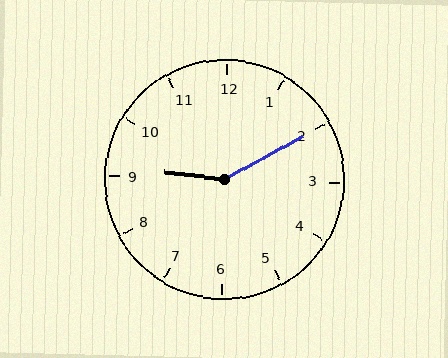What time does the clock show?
9:10.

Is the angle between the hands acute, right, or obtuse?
It is obtuse.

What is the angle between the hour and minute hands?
Approximately 145 degrees.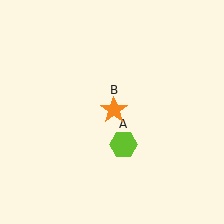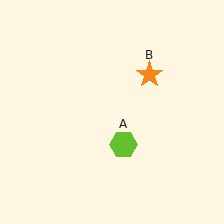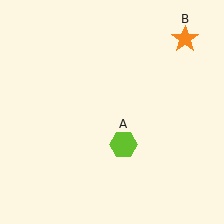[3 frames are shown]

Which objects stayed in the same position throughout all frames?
Lime hexagon (object A) remained stationary.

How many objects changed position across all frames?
1 object changed position: orange star (object B).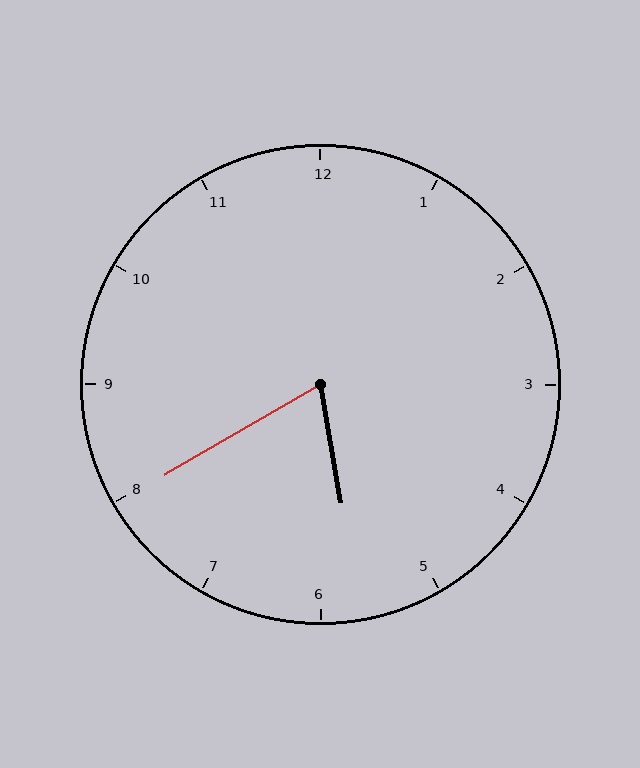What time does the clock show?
5:40.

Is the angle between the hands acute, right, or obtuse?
It is acute.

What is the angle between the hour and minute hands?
Approximately 70 degrees.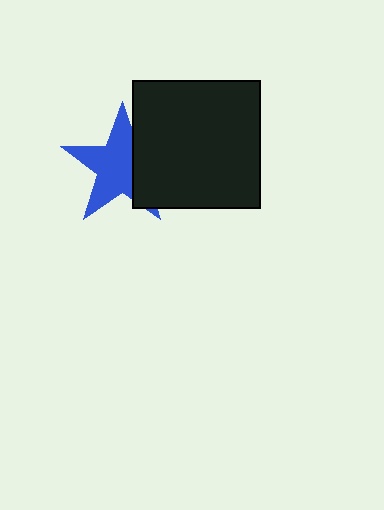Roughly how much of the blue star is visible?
Most of it is visible (roughly 67%).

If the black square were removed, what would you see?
You would see the complete blue star.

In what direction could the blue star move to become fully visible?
The blue star could move left. That would shift it out from behind the black square entirely.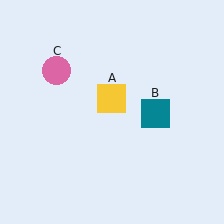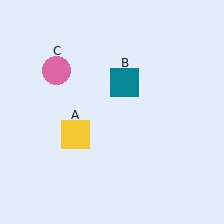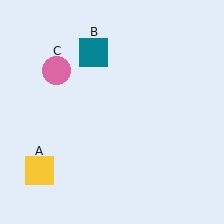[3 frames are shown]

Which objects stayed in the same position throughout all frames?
Pink circle (object C) remained stationary.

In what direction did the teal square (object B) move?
The teal square (object B) moved up and to the left.